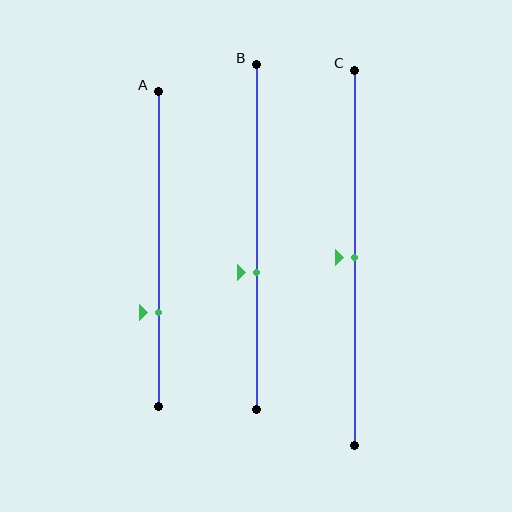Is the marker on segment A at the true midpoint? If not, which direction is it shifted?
No, the marker on segment A is shifted downward by about 20% of the segment length.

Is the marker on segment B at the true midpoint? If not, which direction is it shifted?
No, the marker on segment B is shifted downward by about 10% of the segment length.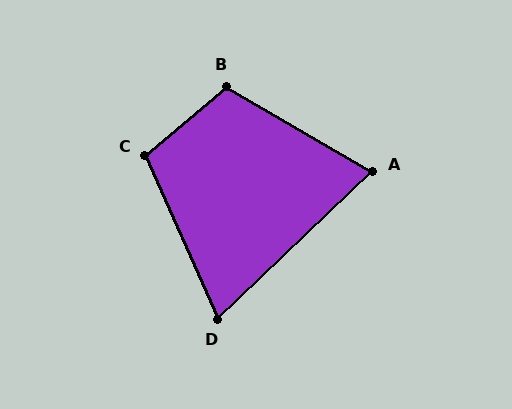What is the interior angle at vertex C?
Approximately 106 degrees (obtuse).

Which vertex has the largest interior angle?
B, at approximately 110 degrees.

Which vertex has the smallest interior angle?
D, at approximately 70 degrees.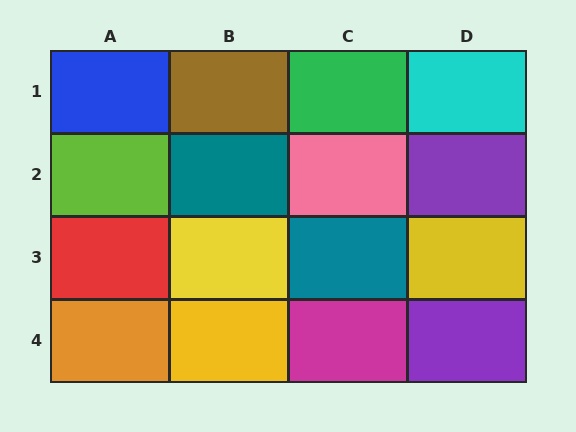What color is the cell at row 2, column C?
Pink.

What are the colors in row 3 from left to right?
Red, yellow, teal, yellow.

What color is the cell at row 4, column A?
Orange.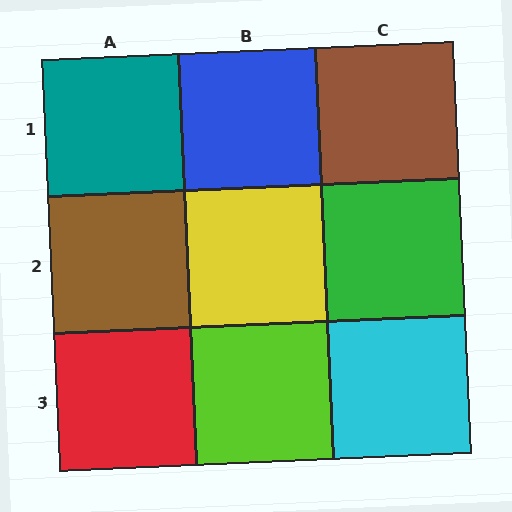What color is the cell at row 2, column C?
Green.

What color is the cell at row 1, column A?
Teal.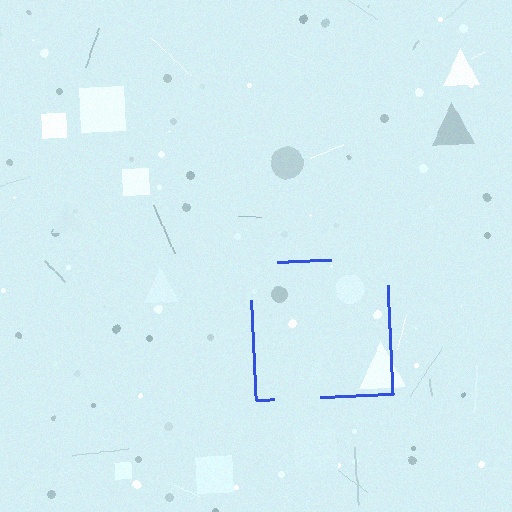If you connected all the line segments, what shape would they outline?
They would outline a square.